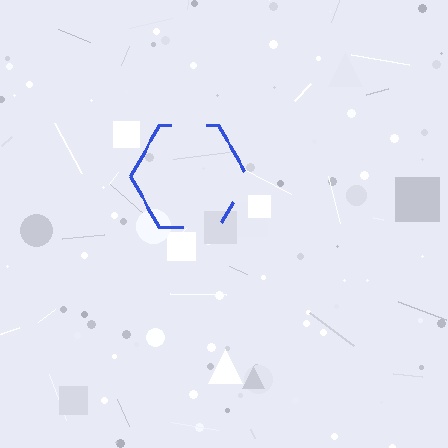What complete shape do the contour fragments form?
The contour fragments form a hexagon.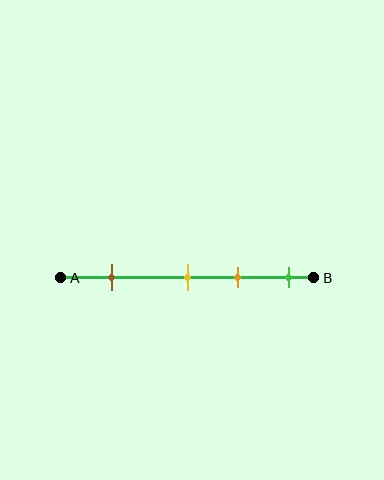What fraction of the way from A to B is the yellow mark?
The yellow mark is approximately 50% (0.5) of the way from A to B.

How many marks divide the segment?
There are 4 marks dividing the segment.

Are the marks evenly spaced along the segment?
No, the marks are not evenly spaced.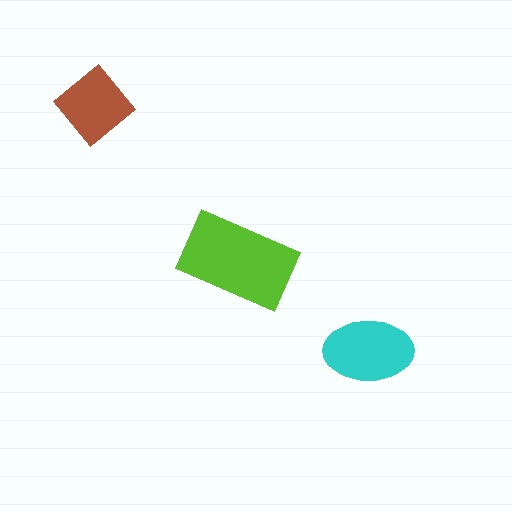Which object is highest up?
The brown diamond is topmost.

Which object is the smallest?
The brown diamond.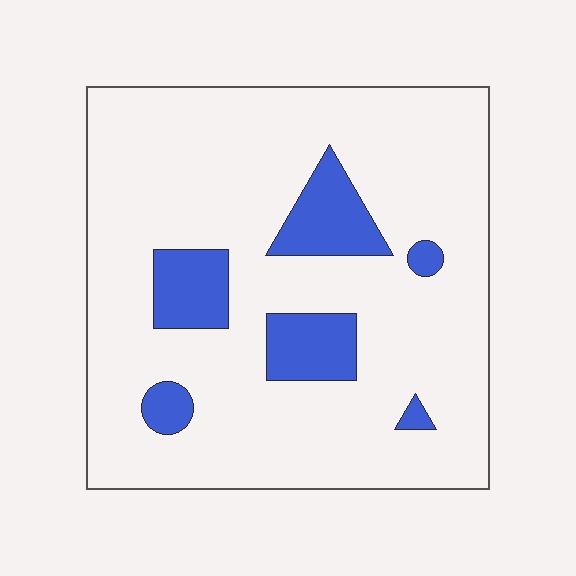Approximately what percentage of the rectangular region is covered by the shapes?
Approximately 15%.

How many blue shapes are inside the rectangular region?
6.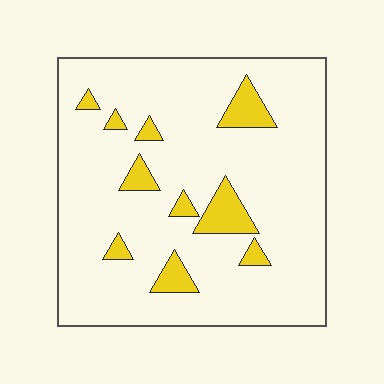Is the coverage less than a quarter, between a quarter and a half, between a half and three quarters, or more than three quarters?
Less than a quarter.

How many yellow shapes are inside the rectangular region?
10.